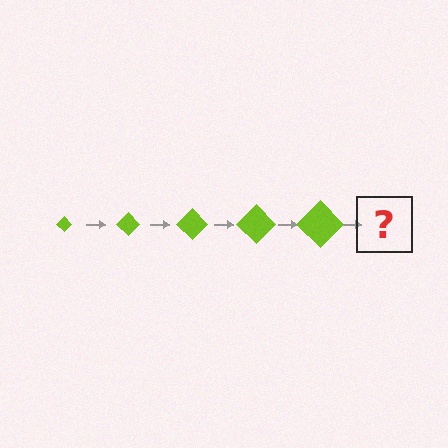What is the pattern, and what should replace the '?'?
The pattern is that the diamond gets progressively larger each step. The '?' should be a lime diamond, larger than the previous one.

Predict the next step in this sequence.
The next step is a lime diamond, larger than the previous one.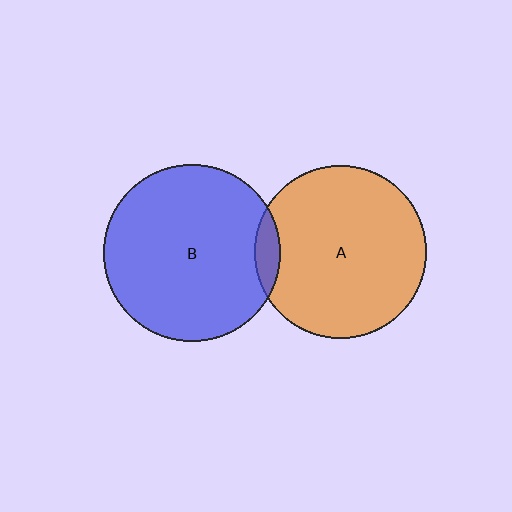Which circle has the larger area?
Circle B (blue).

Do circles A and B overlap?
Yes.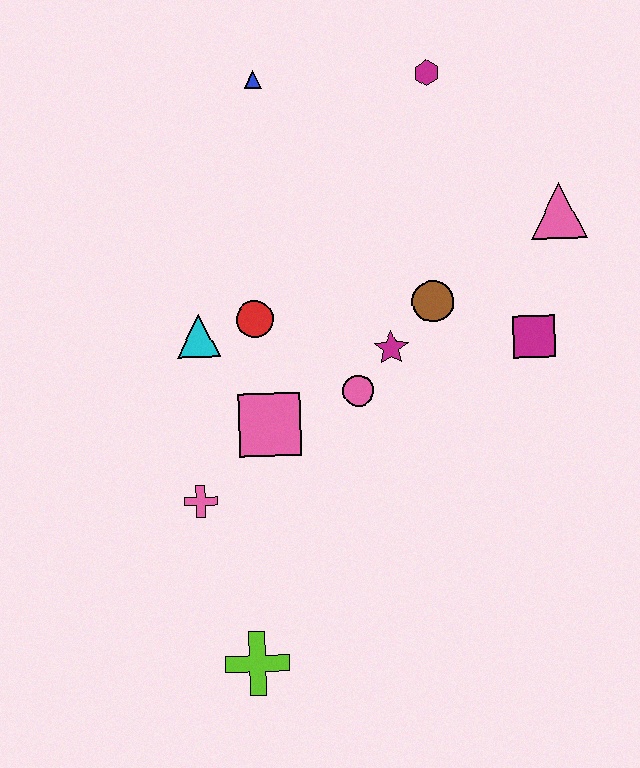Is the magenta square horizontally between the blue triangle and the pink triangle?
Yes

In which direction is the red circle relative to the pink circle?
The red circle is to the left of the pink circle.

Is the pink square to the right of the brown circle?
No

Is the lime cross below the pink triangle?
Yes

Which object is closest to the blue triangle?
The magenta hexagon is closest to the blue triangle.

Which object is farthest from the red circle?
The lime cross is farthest from the red circle.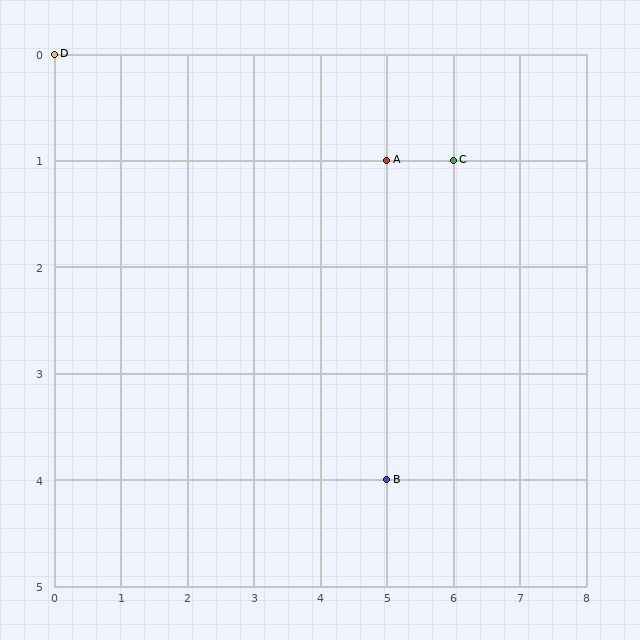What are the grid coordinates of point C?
Point C is at grid coordinates (6, 1).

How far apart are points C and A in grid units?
Points C and A are 1 column apart.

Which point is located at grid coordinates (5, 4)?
Point B is at (5, 4).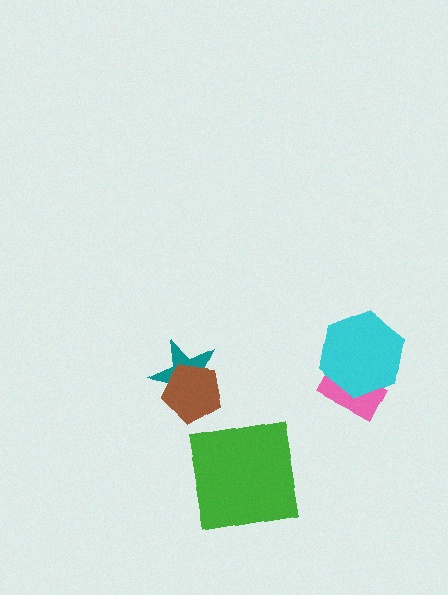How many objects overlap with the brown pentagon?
1 object overlaps with the brown pentagon.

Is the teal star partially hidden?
Yes, it is partially covered by another shape.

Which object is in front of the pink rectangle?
The cyan hexagon is in front of the pink rectangle.